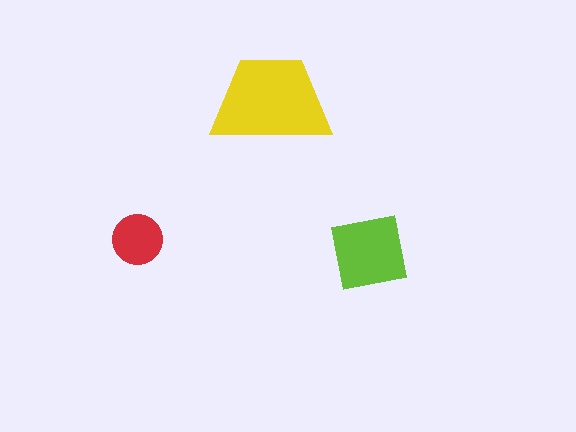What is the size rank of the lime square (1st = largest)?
2nd.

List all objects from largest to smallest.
The yellow trapezoid, the lime square, the red circle.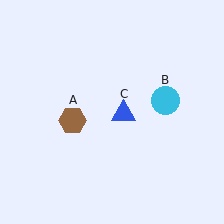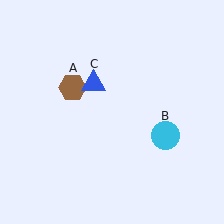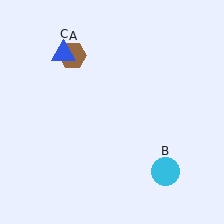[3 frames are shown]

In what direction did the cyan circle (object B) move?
The cyan circle (object B) moved down.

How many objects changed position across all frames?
3 objects changed position: brown hexagon (object A), cyan circle (object B), blue triangle (object C).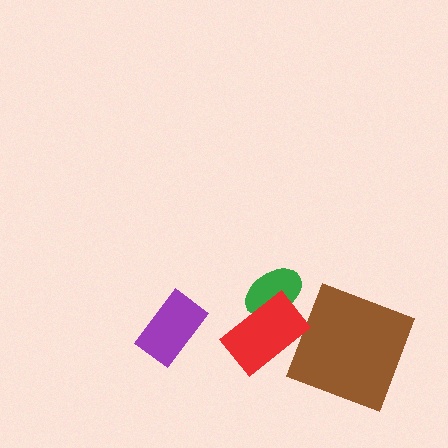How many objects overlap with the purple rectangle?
0 objects overlap with the purple rectangle.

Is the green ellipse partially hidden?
Yes, it is partially covered by another shape.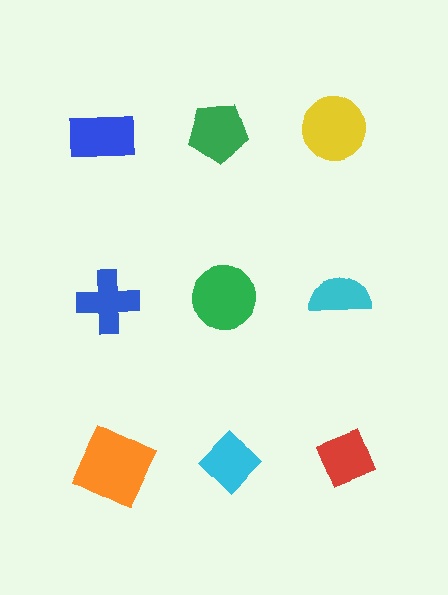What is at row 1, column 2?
A green pentagon.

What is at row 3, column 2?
A cyan diamond.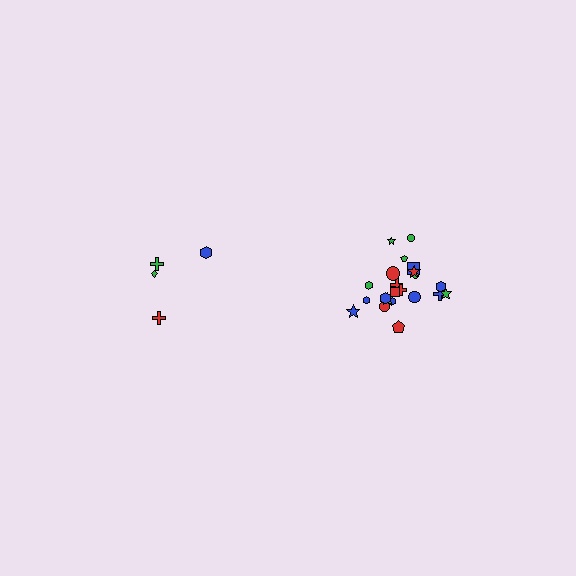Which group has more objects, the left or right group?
The right group.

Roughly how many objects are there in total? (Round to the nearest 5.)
Roughly 25 objects in total.